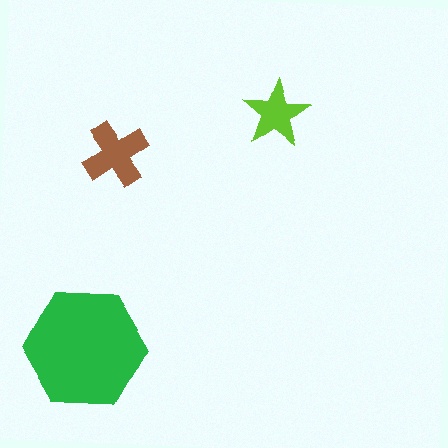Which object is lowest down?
The green hexagon is bottommost.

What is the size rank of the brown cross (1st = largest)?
2nd.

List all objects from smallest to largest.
The lime star, the brown cross, the green hexagon.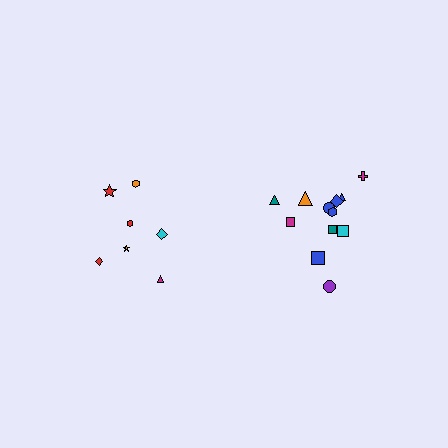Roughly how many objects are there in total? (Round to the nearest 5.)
Roughly 20 objects in total.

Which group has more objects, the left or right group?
The right group.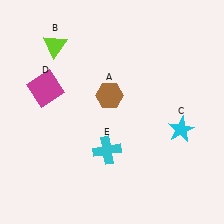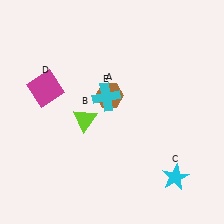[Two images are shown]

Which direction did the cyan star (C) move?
The cyan star (C) moved down.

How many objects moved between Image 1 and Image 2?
3 objects moved between the two images.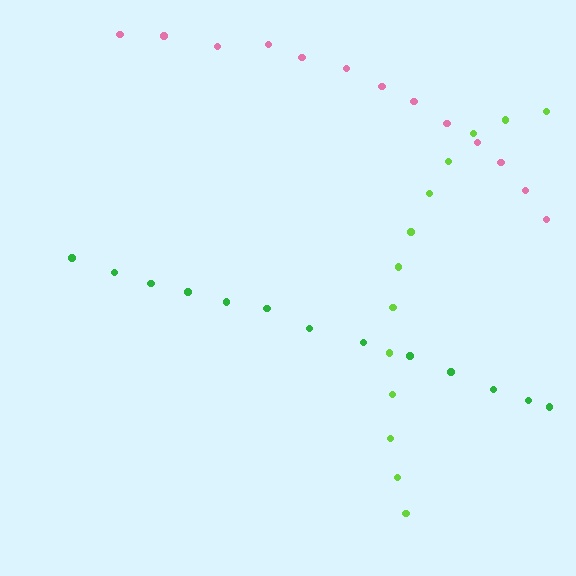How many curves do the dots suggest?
There are 3 distinct paths.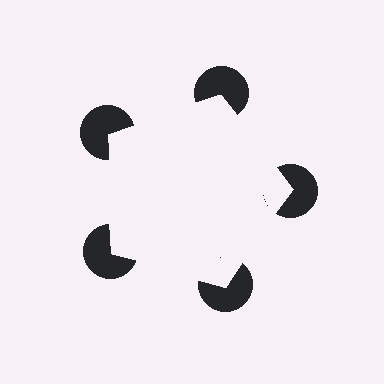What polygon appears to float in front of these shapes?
An illusory pentagon — its edges are inferred from the aligned wedge cuts in the pac-man discs, not physically drawn.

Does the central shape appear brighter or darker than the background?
It typically appears slightly brighter than the background, even though no actual brightness change is drawn.